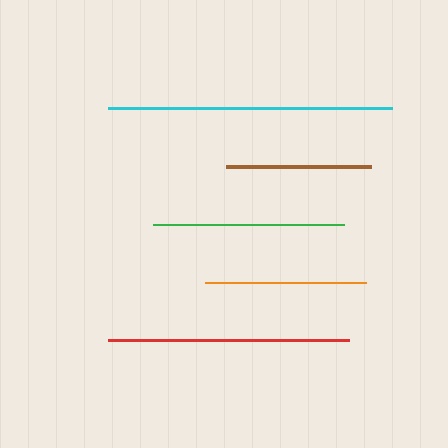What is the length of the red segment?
The red segment is approximately 241 pixels long.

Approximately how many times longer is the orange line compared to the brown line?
The orange line is approximately 1.1 times the length of the brown line.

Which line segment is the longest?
The cyan line is the longest at approximately 284 pixels.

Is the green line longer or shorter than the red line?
The red line is longer than the green line.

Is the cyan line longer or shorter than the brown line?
The cyan line is longer than the brown line.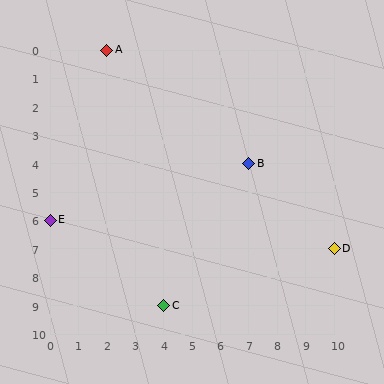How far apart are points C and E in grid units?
Points C and E are 4 columns and 3 rows apart (about 5.0 grid units diagonally).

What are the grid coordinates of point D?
Point D is at grid coordinates (10, 7).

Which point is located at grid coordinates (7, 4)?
Point B is at (7, 4).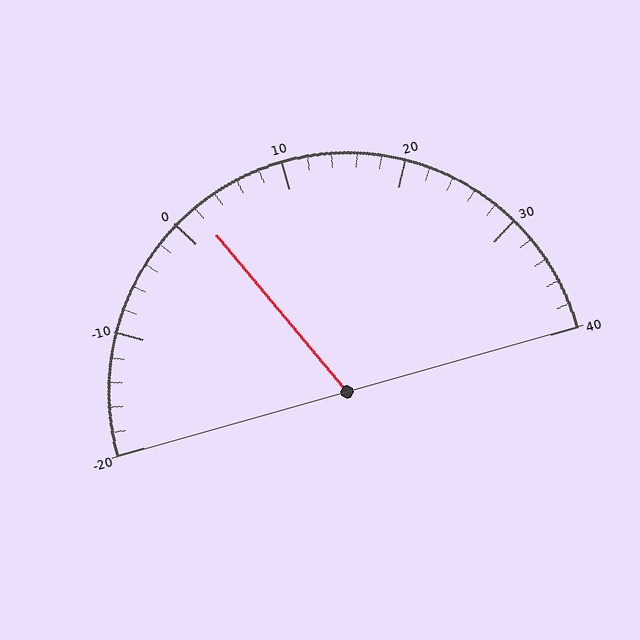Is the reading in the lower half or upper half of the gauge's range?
The reading is in the lower half of the range (-20 to 40).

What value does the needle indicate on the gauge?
The needle indicates approximately 2.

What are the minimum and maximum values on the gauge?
The gauge ranges from -20 to 40.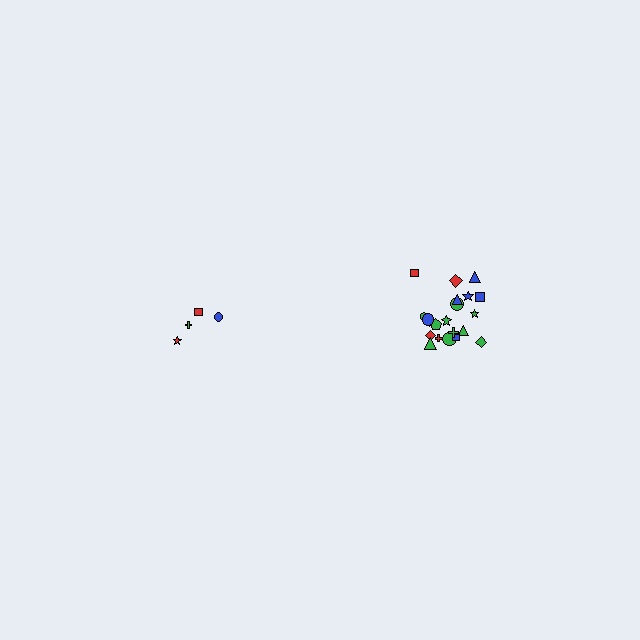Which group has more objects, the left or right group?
The right group.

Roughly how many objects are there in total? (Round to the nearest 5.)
Roughly 25 objects in total.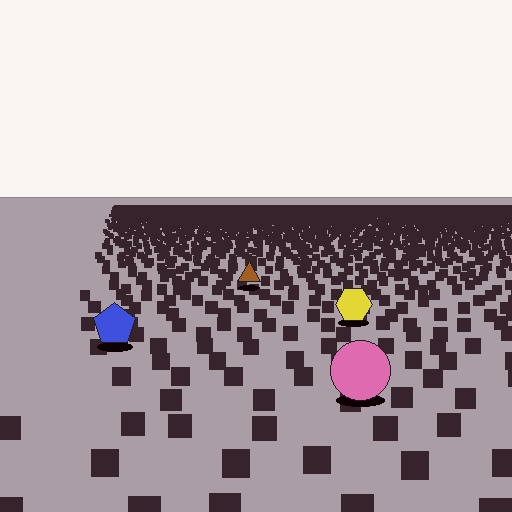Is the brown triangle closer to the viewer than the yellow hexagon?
No. The yellow hexagon is closer — you can tell from the texture gradient: the ground texture is coarser near it.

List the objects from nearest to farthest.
From nearest to farthest: the pink circle, the blue pentagon, the yellow hexagon, the brown triangle.